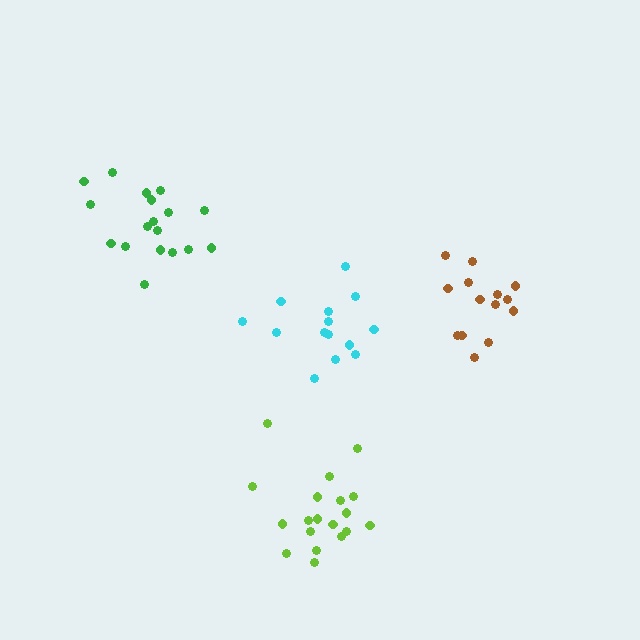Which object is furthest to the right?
The brown cluster is rightmost.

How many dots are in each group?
Group 1: 19 dots, Group 2: 18 dots, Group 3: 14 dots, Group 4: 14 dots (65 total).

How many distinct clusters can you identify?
There are 4 distinct clusters.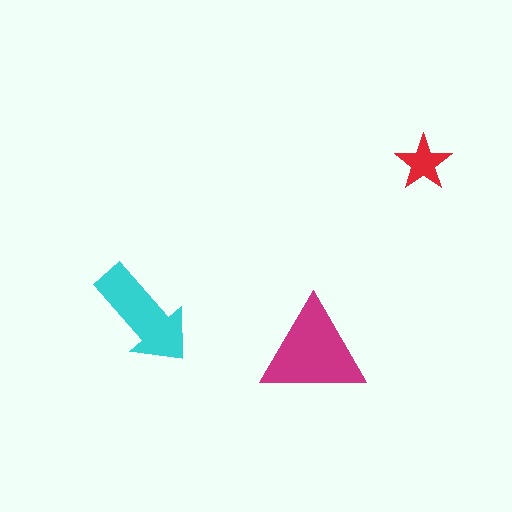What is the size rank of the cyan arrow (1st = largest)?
2nd.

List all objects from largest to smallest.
The magenta triangle, the cyan arrow, the red star.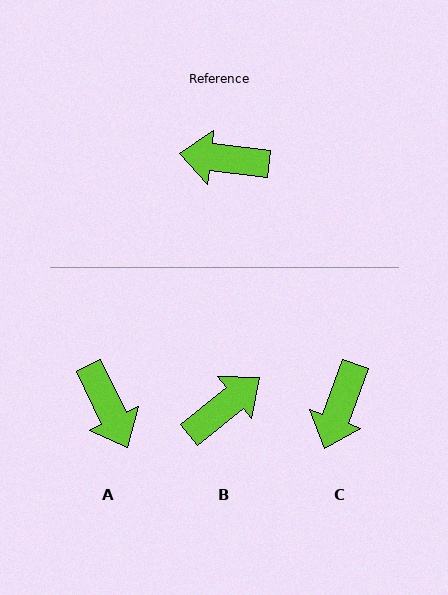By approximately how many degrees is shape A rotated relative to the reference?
Approximately 122 degrees counter-clockwise.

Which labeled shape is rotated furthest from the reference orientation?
B, about 135 degrees away.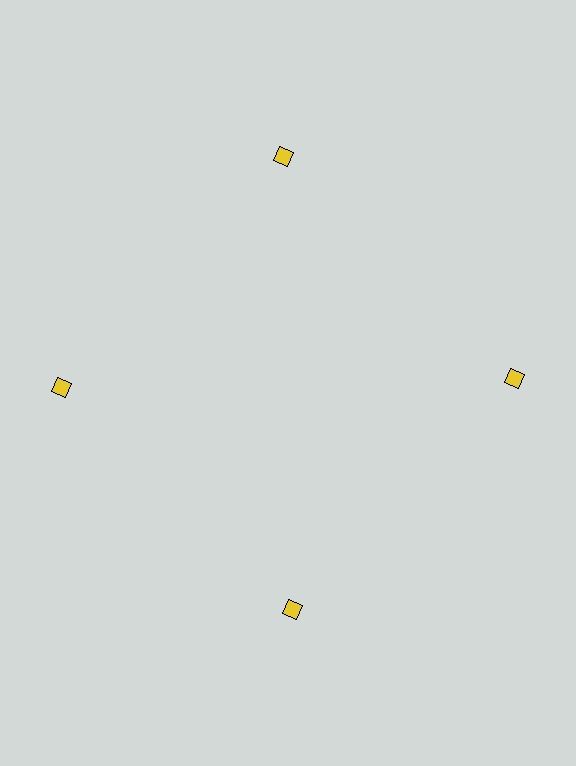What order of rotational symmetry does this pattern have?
This pattern has 4-fold rotational symmetry.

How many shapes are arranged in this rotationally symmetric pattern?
There are 4 shapes, arranged in 4 groups of 1.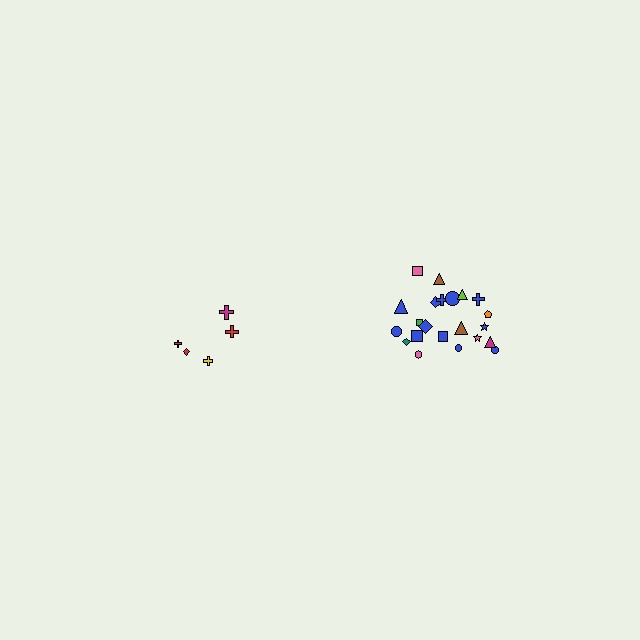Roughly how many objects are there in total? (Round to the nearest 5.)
Roughly 25 objects in total.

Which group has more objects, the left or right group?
The right group.